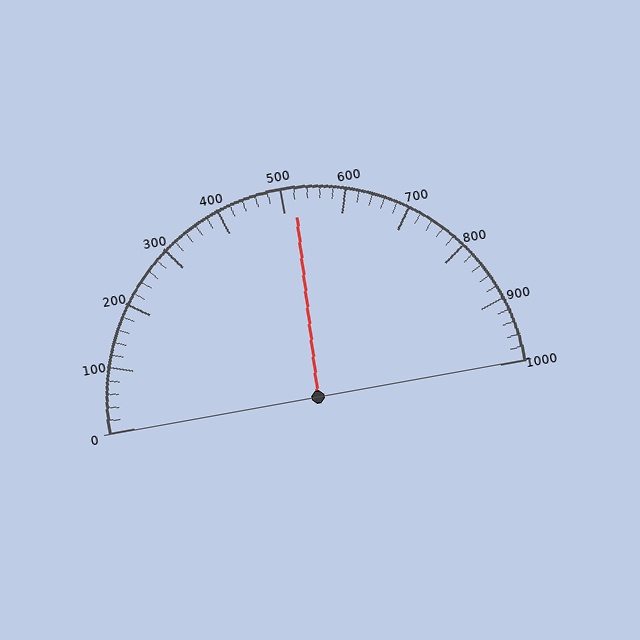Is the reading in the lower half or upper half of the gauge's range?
The reading is in the upper half of the range (0 to 1000).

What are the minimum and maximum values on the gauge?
The gauge ranges from 0 to 1000.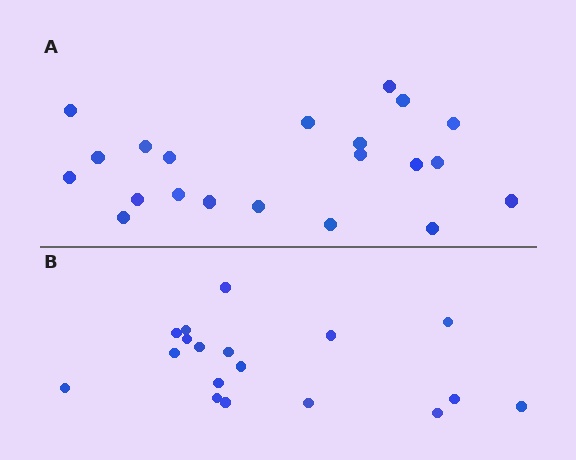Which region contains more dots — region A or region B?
Region A (the top region) has more dots.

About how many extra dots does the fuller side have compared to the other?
Region A has just a few more — roughly 2 or 3 more dots than region B.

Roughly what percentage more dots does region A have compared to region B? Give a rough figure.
About 15% more.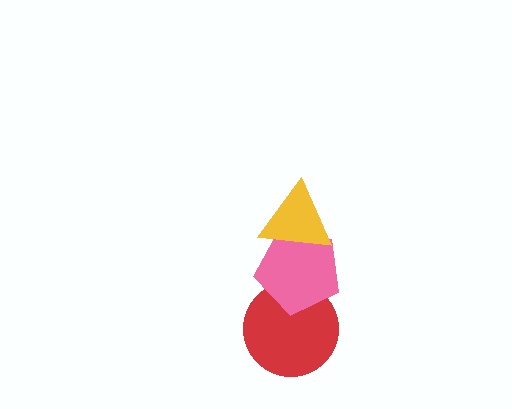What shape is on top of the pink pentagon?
The yellow triangle is on top of the pink pentagon.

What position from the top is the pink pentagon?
The pink pentagon is 2nd from the top.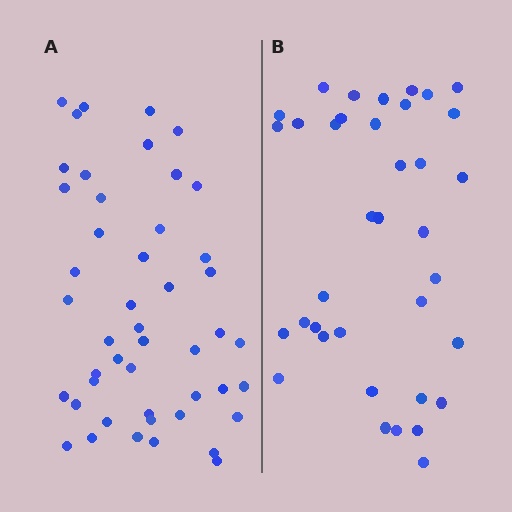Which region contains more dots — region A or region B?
Region A (the left region) has more dots.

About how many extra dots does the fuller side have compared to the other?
Region A has roughly 10 or so more dots than region B.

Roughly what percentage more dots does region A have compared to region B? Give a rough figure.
About 25% more.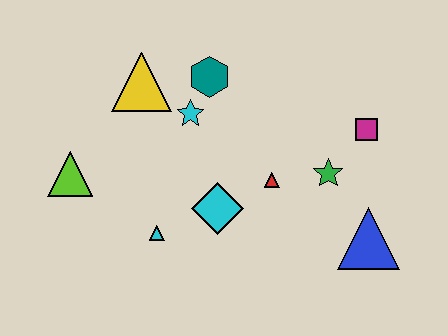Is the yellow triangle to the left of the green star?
Yes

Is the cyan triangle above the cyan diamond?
No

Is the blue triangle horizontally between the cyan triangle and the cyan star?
No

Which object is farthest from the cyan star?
The blue triangle is farthest from the cyan star.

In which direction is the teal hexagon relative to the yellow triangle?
The teal hexagon is to the right of the yellow triangle.